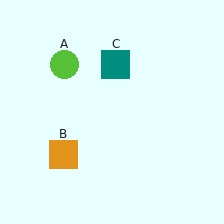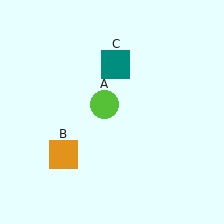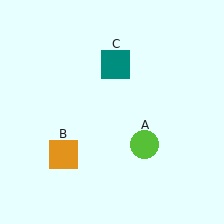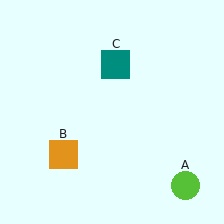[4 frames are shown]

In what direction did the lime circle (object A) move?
The lime circle (object A) moved down and to the right.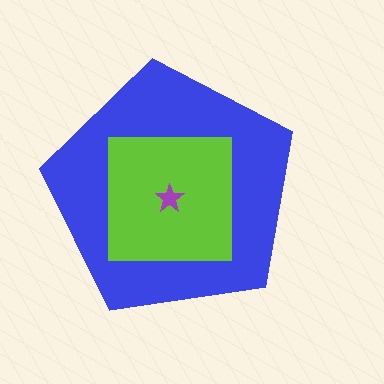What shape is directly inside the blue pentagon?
The lime square.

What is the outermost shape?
The blue pentagon.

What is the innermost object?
The purple star.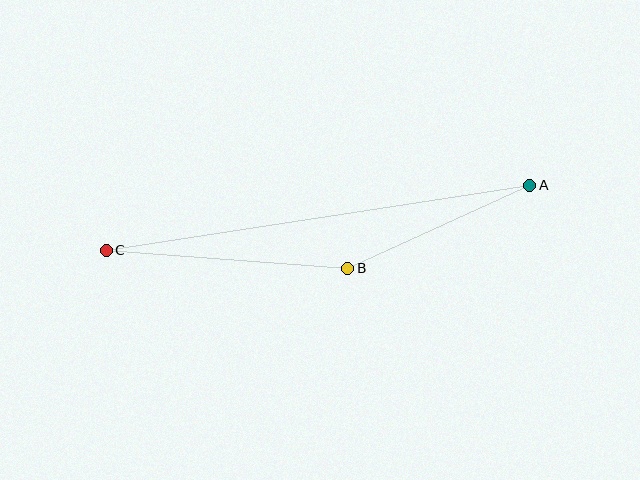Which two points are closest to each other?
Points A and B are closest to each other.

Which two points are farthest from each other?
Points A and C are farthest from each other.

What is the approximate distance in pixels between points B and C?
The distance between B and C is approximately 242 pixels.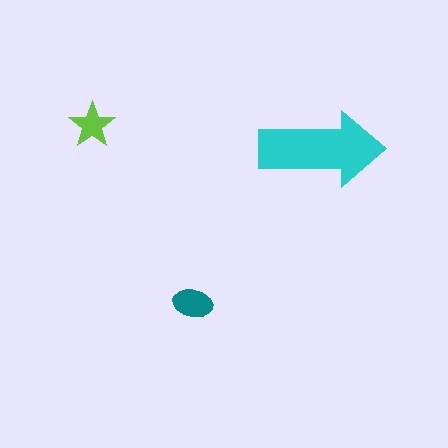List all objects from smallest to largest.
The lime star, the teal ellipse, the cyan arrow.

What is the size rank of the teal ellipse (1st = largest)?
2nd.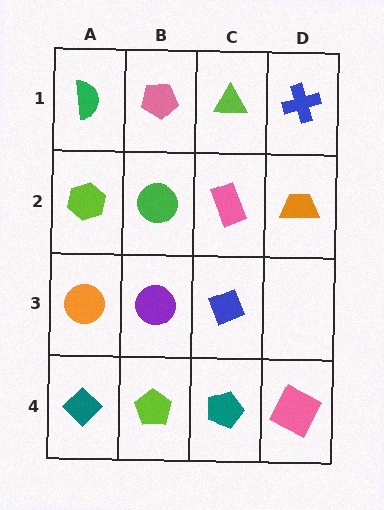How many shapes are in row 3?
3 shapes.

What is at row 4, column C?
A teal pentagon.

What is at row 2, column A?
A lime hexagon.